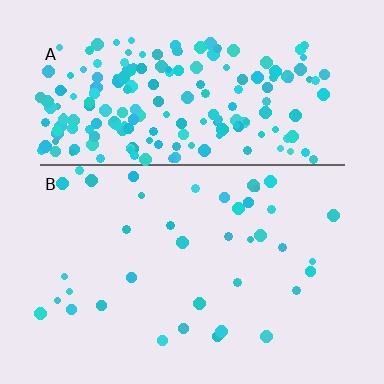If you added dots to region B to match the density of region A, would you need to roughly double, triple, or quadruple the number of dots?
Approximately quadruple.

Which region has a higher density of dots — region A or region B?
A (the top).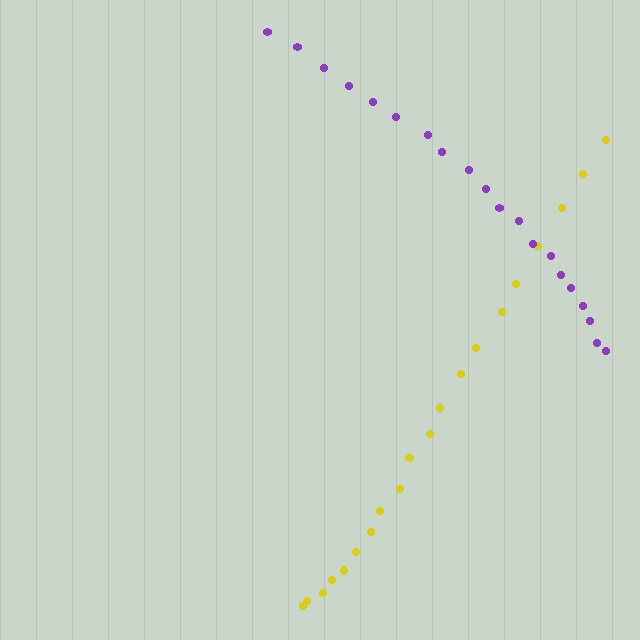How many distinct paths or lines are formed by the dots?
There are 2 distinct paths.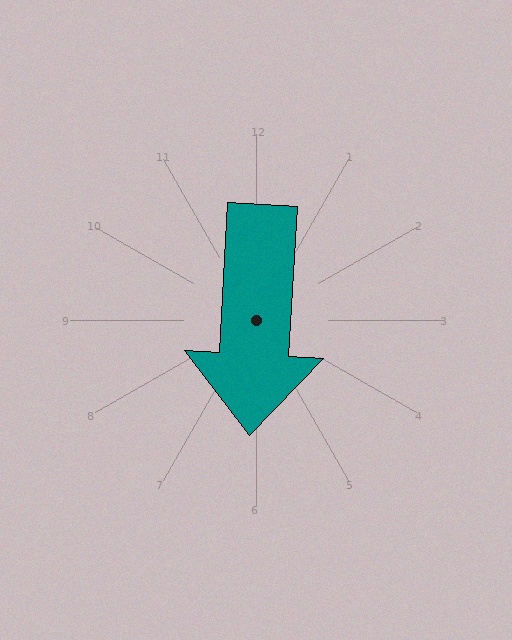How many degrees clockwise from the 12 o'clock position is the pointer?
Approximately 183 degrees.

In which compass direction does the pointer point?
South.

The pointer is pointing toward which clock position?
Roughly 6 o'clock.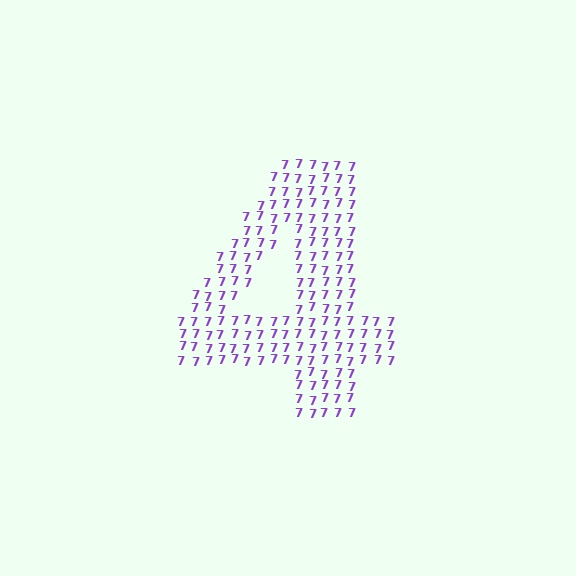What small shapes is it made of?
It is made of small digit 7's.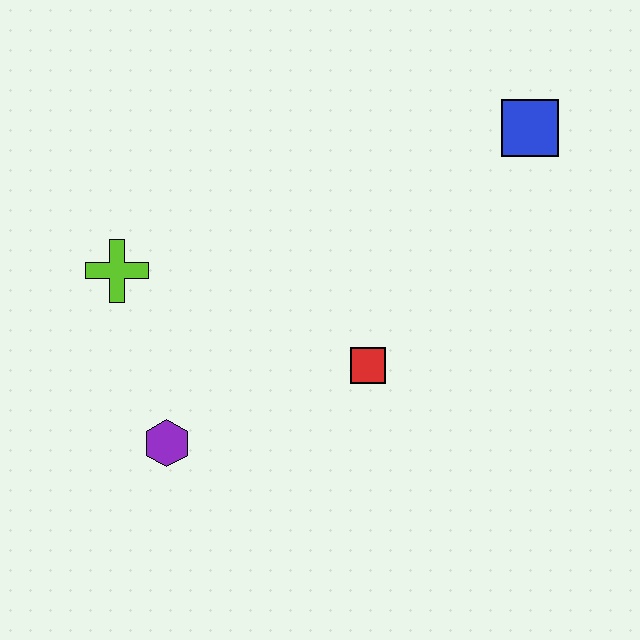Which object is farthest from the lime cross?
The blue square is farthest from the lime cross.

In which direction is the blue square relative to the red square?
The blue square is above the red square.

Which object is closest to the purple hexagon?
The lime cross is closest to the purple hexagon.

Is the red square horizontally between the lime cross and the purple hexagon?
No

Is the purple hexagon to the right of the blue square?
No